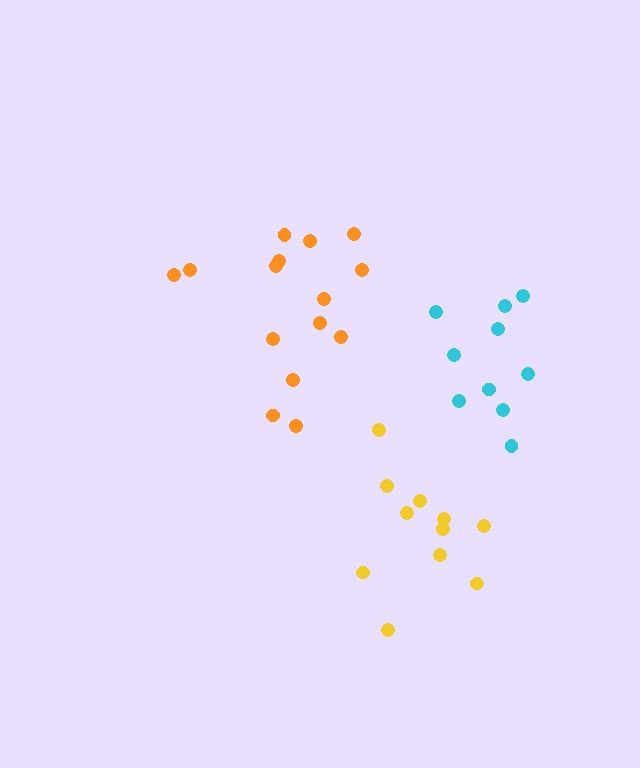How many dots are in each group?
Group 1: 15 dots, Group 2: 10 dots, Group 3: 11 dots (36 total).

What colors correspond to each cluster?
The clusters are colored: orange, cyan, yellow.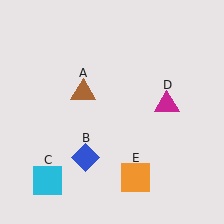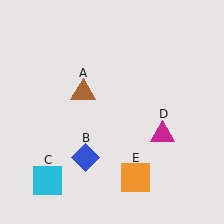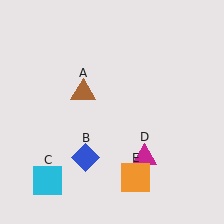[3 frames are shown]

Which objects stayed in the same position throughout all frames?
Brown triangle (object A) and blue diamond (object B) and cyan square (object C) and orange square (object E) remained stationary.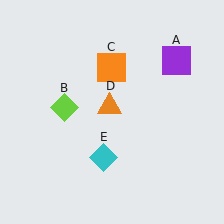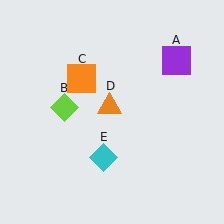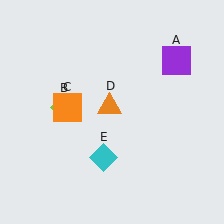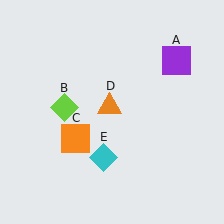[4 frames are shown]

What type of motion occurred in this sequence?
The orange square (object C) rotated counterclockwise around the center of the scene.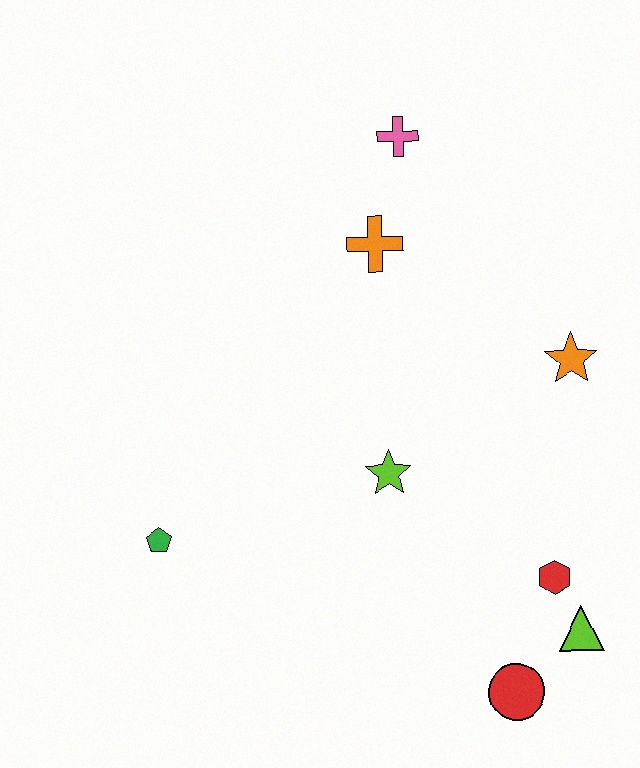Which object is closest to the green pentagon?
The lime star is closest to the green pentagon.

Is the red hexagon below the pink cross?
Yes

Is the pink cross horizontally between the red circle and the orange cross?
Yes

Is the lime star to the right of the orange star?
No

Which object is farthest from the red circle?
The pink cross is farthest from the red circle.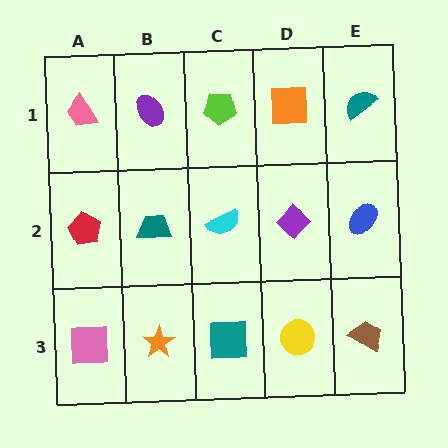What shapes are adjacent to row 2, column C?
A lime pentagon (row 1, column C), a teal square (row 3, column C), a teal trapezoid (row 2, column B), a purple diamond (row 2, column D).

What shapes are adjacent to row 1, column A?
A red pentagon (row 2, column A), a purple ellipse (row 1, column B).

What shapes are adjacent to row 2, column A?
A pink trapezoid (row 1, column A), a pink square (row 3, column A), a teal trapezoid (row 2, column B).